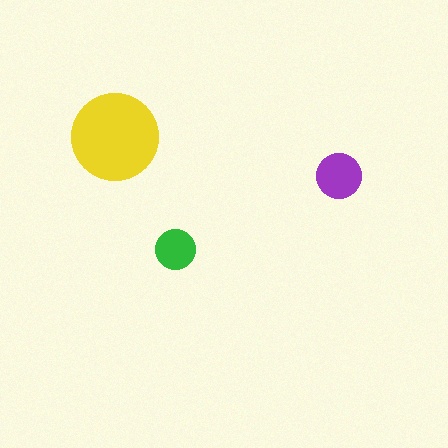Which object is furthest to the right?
The purple circle is rightmost.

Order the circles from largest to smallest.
the yellow one, the purple one, the green one.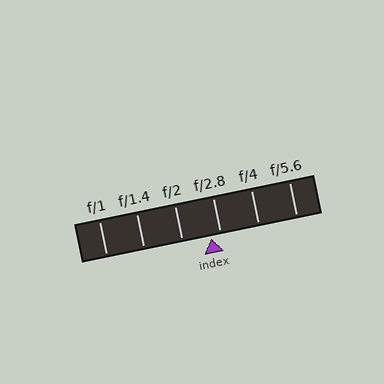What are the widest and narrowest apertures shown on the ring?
The widest aperture shown is f/1 and the narrowest is f/5.6.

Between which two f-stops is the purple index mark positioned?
The index mark is between f/2 and f/2.8.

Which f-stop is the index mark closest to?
The index mark is closest to f/2.8.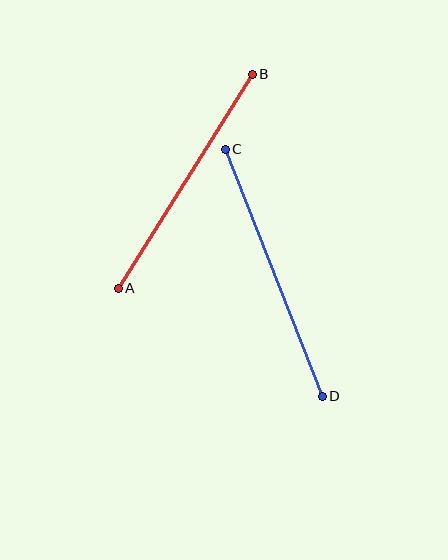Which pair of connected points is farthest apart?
Points C and D are farthest apart.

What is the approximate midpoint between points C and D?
The midpoint is at approximately (274, 273) pixels.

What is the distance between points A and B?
The distance is approximately 252 pixels.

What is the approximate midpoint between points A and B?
The midpoint is at approximately (185, 181) pixels.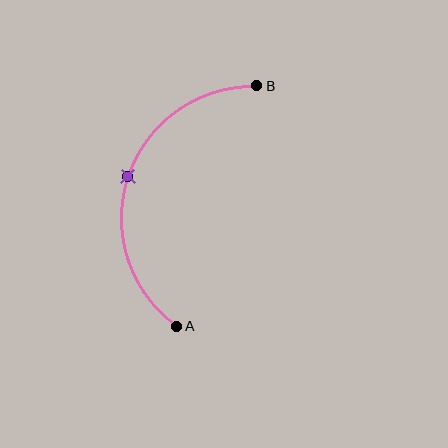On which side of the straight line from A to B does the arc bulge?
The arc bulges to the left of the straight line connecting A and B.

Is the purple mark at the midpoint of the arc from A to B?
Yes. The purple mark lies on the arc at equal arc-length from both A and B — it is the arc midpoint.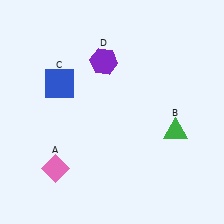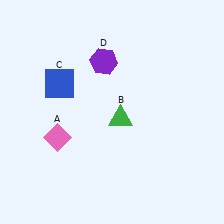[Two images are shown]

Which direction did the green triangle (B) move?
The green triangle (B) moved left.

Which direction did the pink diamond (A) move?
The pink diamond (A) moved up.